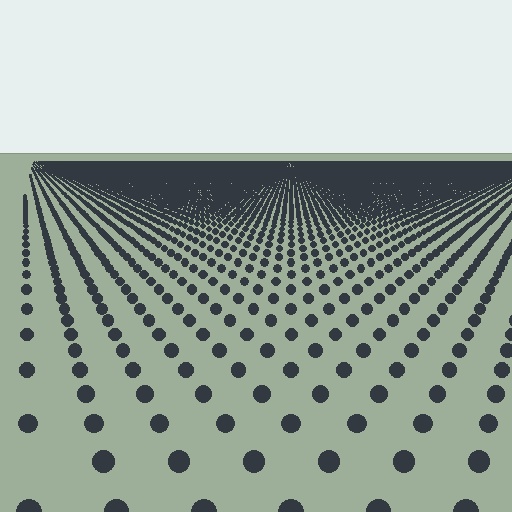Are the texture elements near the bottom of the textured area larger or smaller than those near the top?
Larger. Near the bottom, elements are closer to the viewer and appear at a bigger on-screen size.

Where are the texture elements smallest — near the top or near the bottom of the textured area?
Near the top.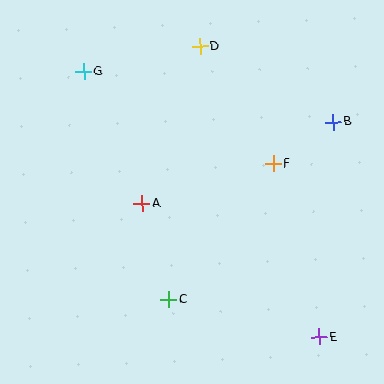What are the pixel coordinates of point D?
Point D is at (200, 46).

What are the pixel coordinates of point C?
Point C is at (169, 299).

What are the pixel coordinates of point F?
Point F is at (273, 164).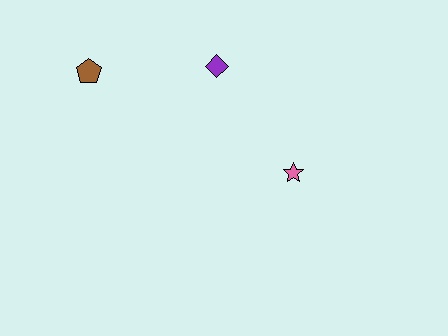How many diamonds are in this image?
There is 1 diamond.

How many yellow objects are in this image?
There are no yellow objects.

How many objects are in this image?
There are 3 objects.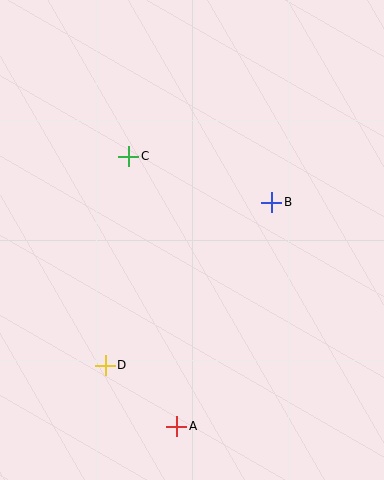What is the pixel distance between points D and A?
The distance between D and A is 94 pixels.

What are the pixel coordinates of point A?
Point A is at (177, 426).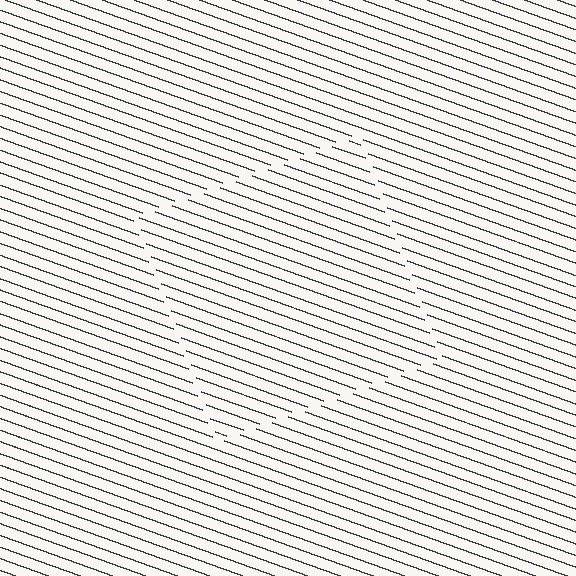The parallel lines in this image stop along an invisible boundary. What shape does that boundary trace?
An illusory square. The interior of the shape contains the same grating, shifted by half a period — the contour is defined by the phase discontinuity where line-ends from the inner and outer gratings abut.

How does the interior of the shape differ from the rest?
The interior of the shape contains the same grating, shifted by half a period — the contour is defined by the phase discontinuity where line-ends from the inner and outer gratings abut.